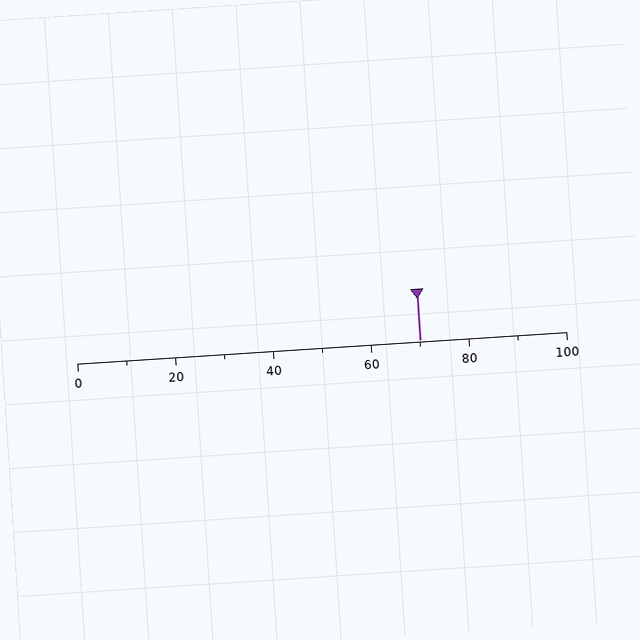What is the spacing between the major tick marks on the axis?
The major ticks are spaced 20 apart.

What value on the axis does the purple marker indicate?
The marker indicates approximately 70.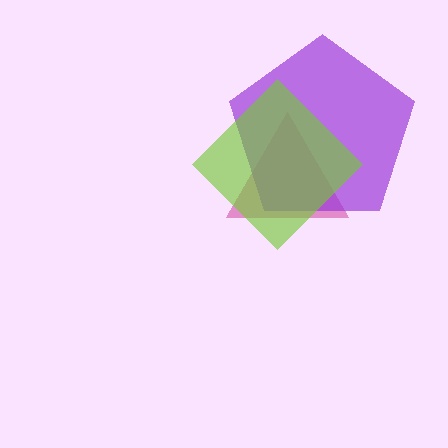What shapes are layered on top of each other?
The layered shapes are: a pink triangle, a purple pentagon, a lime diamond.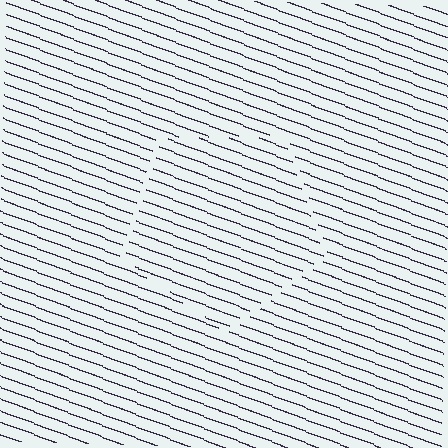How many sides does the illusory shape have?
5 sides — the line-ends trace a pentagon.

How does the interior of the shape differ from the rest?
The interior of the shape contains the same grating, shifted by half a period — the contour is defined by the phase discontinuity where line-ends from the inner and outer gratings abut.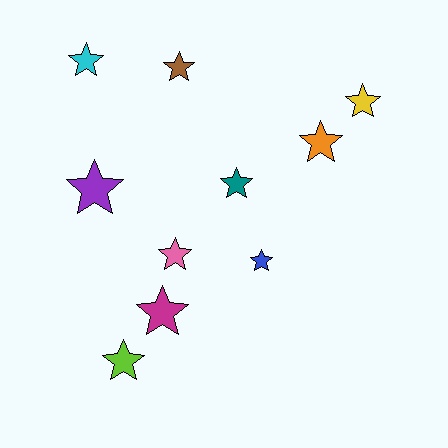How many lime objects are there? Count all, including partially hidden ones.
There is 1 lime object.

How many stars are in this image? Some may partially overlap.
There are 10 stars.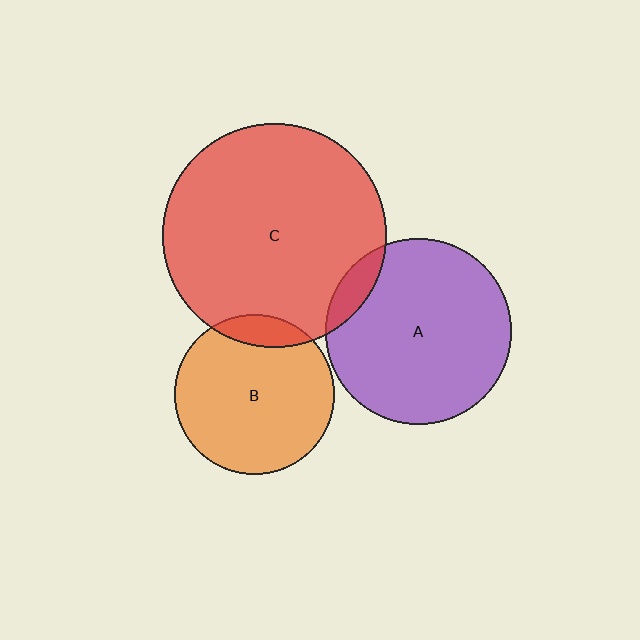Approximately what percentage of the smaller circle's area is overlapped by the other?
Approximately 10%.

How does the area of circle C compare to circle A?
Approximately 1.5 times.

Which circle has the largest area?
Circle C (red).